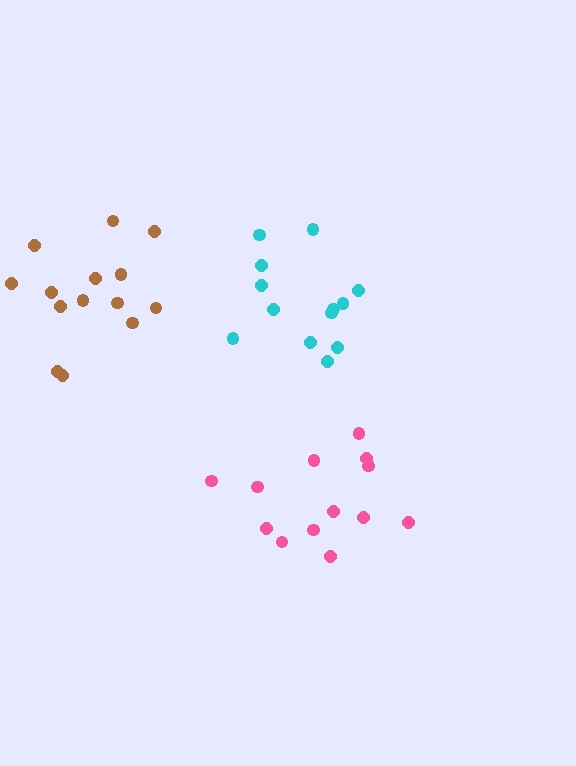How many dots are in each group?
Group 1: 13 dots, Group 2: 13 dots, Group 3: 14 dots (40 total).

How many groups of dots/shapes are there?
There are 3 groups.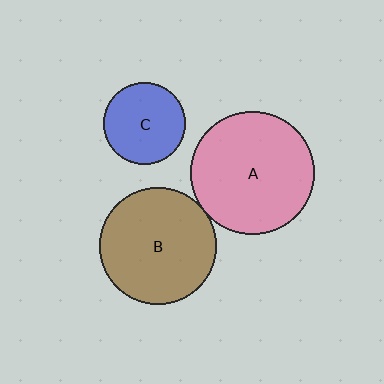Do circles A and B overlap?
Yes.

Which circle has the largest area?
Circle A (pink).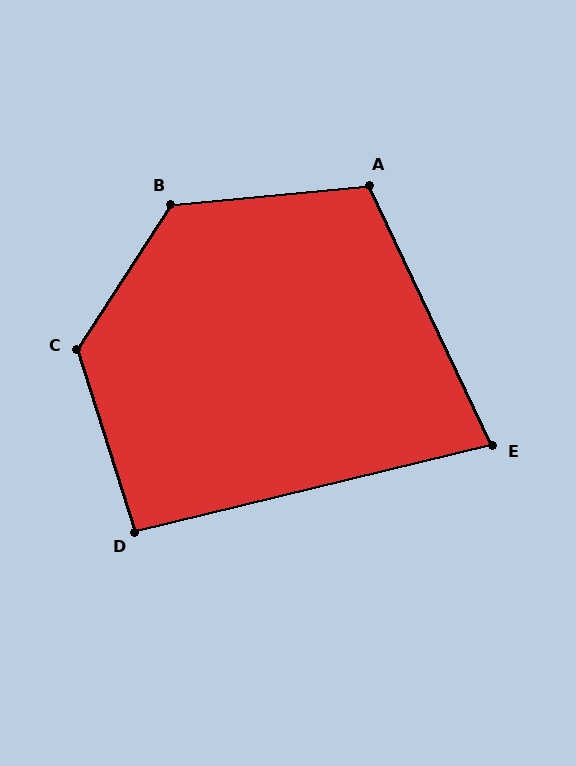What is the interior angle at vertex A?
Approximately 110 degrees (obtuse).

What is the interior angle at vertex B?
Approximately 128 degrees (obtuse).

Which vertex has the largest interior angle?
C, at approximately 129 degrees.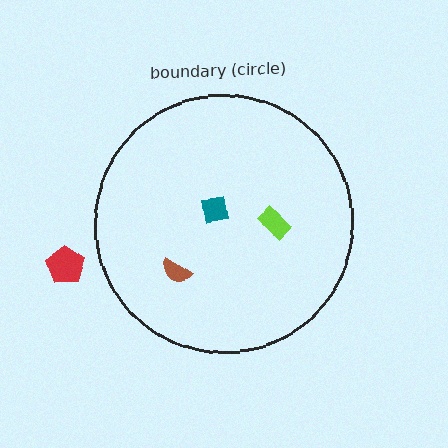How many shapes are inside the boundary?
3 inside, 1 outside.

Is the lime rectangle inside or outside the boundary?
Inside.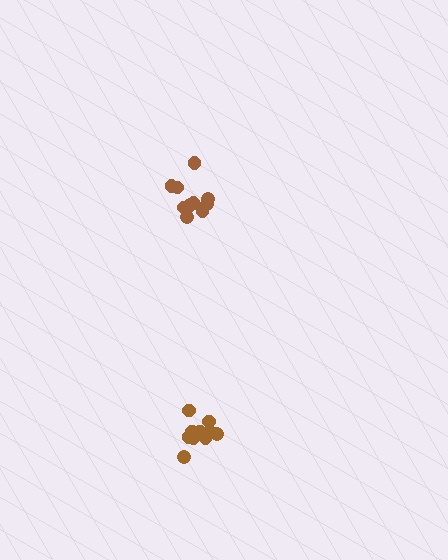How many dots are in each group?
Group 1: 11 dots, Group 2: 10 dots (21 total).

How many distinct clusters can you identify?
There are 2 distinct clusters.